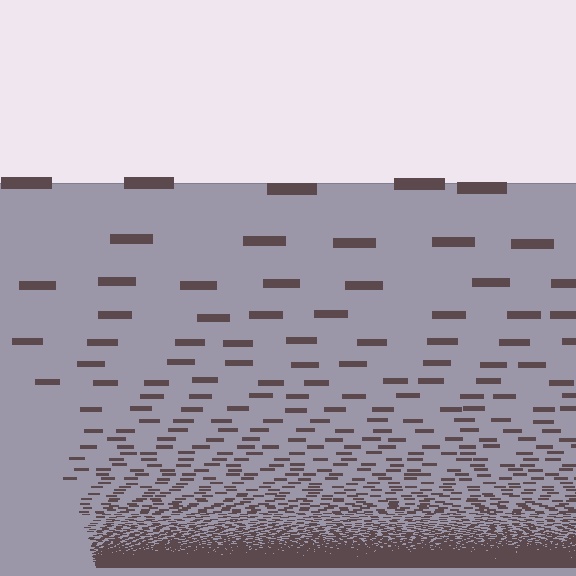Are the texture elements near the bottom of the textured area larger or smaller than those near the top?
Smaller. The gradient is inverted — elements near the bottom are smaller and denser.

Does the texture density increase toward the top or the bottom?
Density increases toward the bottom.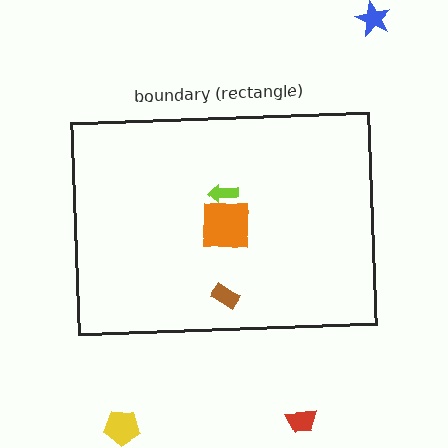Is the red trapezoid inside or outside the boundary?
Outside.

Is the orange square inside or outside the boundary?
Inside.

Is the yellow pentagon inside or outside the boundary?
Outside.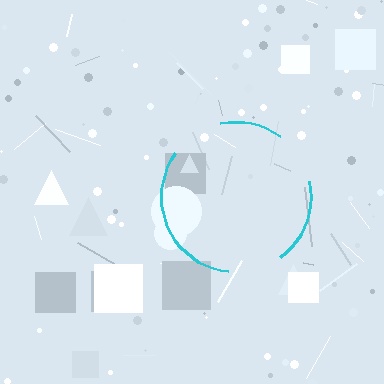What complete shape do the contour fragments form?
The contour fragments form a circle.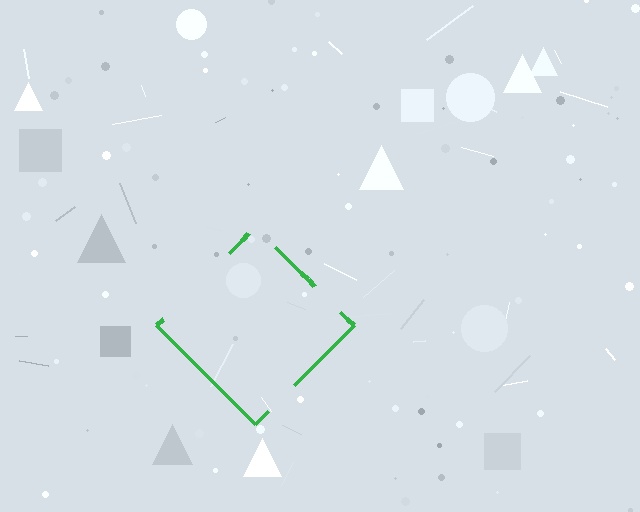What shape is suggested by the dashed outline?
The dashed outline suggests a diamond.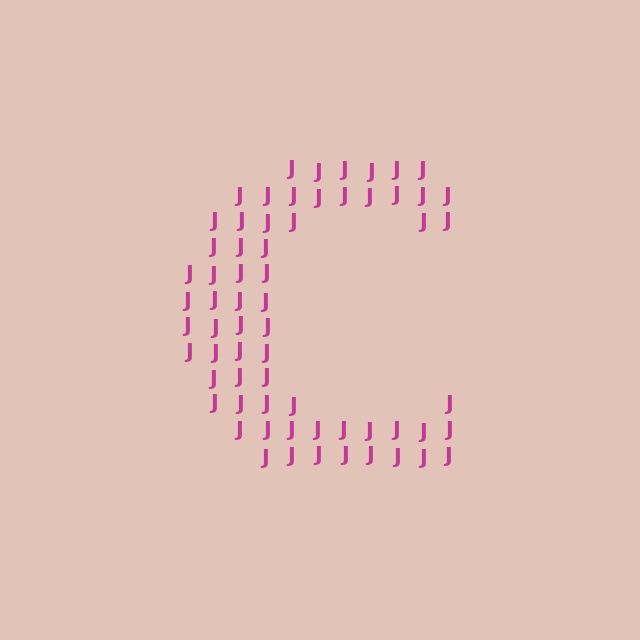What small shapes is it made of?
It is made of small letter J's.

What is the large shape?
The large shape is the letter C.